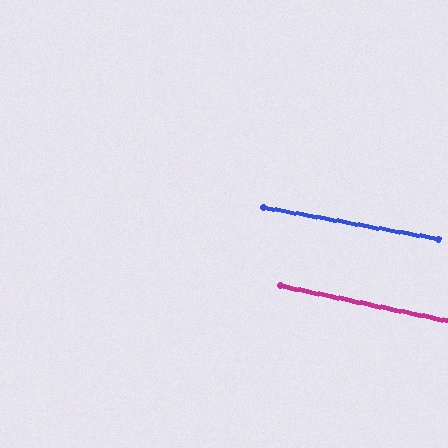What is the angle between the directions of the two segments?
Approximately 2 degrees.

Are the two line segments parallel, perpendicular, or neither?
Parallel — their directions differ by only 1.9°.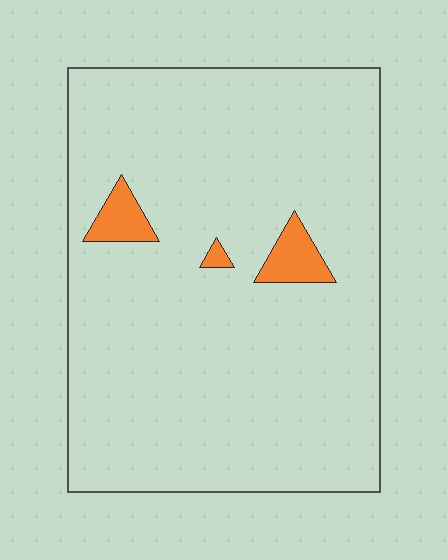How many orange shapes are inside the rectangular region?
3.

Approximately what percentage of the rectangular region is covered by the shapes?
Approximately 5%.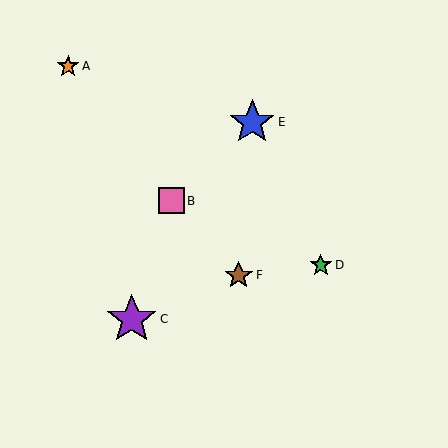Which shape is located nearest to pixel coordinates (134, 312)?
The purple star (labeled C) at (132, 319) is nearest to that location.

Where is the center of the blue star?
The center of the blue star is at (252, 122).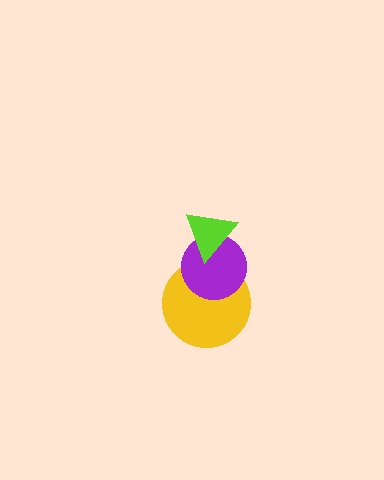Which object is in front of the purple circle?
The lime triangle is in front of the purple circle.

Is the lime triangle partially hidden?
No, no other shape covers it.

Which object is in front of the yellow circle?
The purple circle is in front of the yellow circle.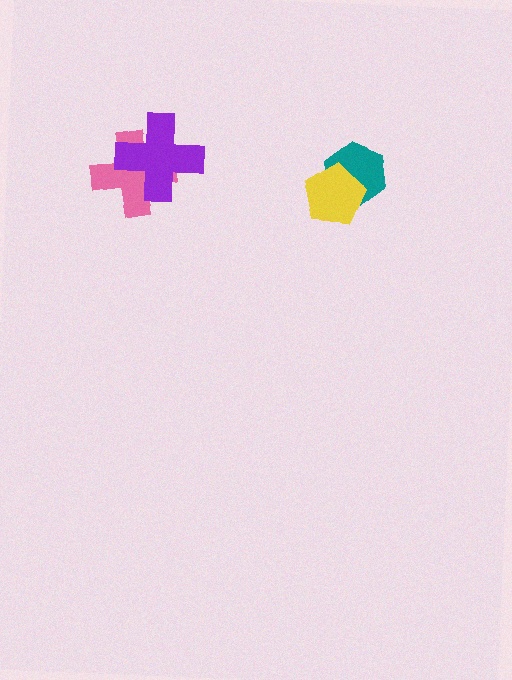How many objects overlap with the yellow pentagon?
1 object overlaps with the yellow pentagon.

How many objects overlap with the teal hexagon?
1 object overlaps with the teal hexagon.